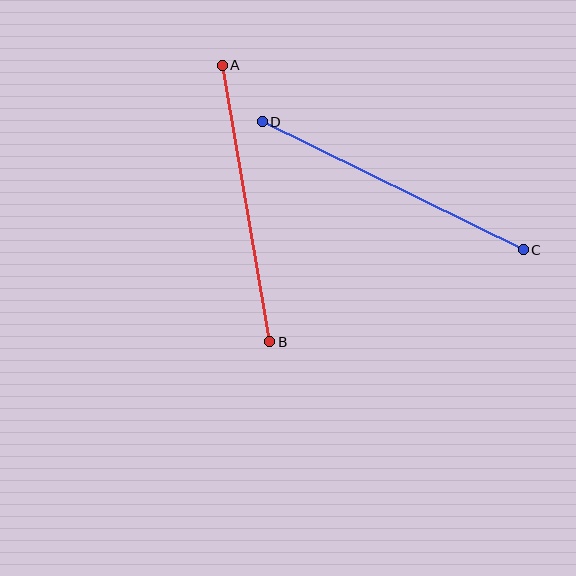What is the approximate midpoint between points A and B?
The midpoint is at approximately (246, 204) pixels.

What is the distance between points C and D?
The distance is approximately 290 pixels.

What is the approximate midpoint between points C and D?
The midpoint is at approximately (393, 186) pixels.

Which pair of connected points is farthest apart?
Points C and D are farthest apart.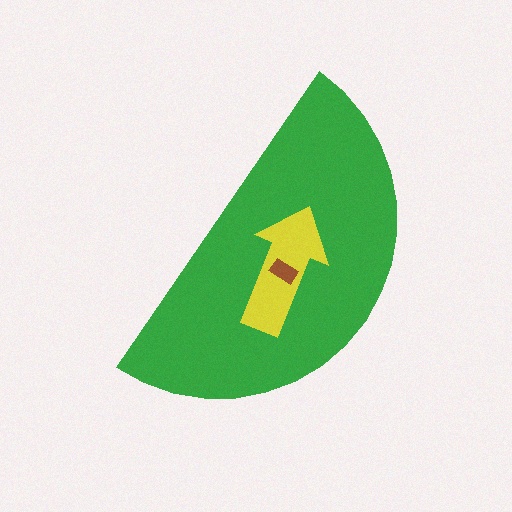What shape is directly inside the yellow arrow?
The brown rectangle.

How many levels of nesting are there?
3.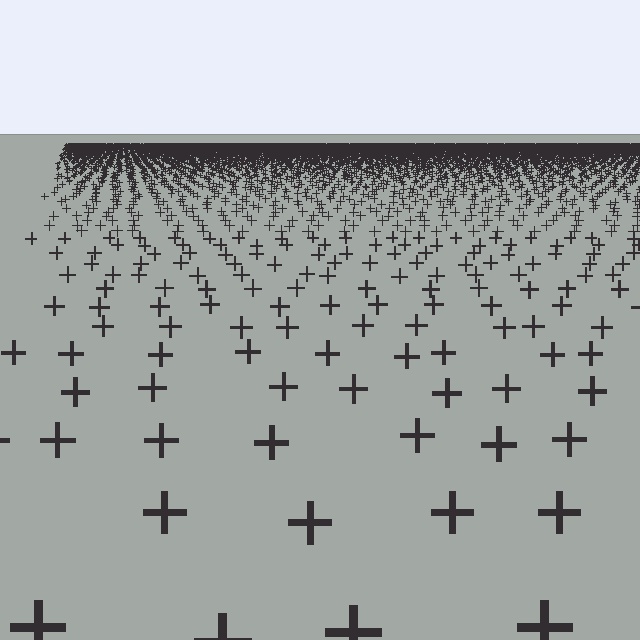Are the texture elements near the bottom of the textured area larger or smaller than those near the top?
Larger. Near the bottom, elements are closer to the viewer and appear at a bigger on-screen size.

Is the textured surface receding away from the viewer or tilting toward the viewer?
The surface is receding away from the viewer. Texture elements get smaller and denser toward the top.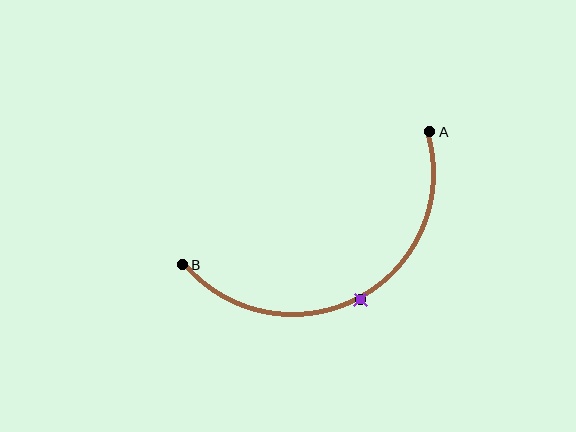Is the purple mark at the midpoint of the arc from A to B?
Yes. The purple mark lies on the arc at equal arc-length from both A and B — it is the arc midpoint.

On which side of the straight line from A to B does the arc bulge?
The arc bulges below the straight line connecting A and B.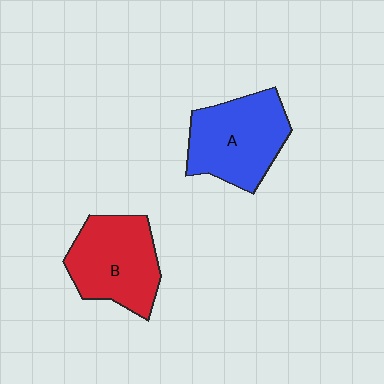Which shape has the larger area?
Shape A (blue).